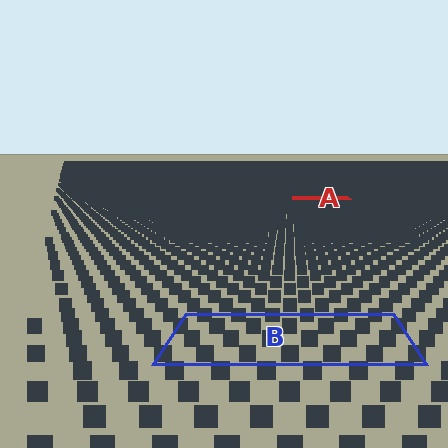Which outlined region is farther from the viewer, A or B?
Region A is farther from the viewer — the texture elements inside it appear smaller and more densely packed.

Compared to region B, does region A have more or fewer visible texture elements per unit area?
Region A has more texture elements per unit area — they are packed more densely because it is farther away.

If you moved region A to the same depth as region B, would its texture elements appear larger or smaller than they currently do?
They would appear larger. At a closer depth, the same texture elements are projected at a bigger on-screen size.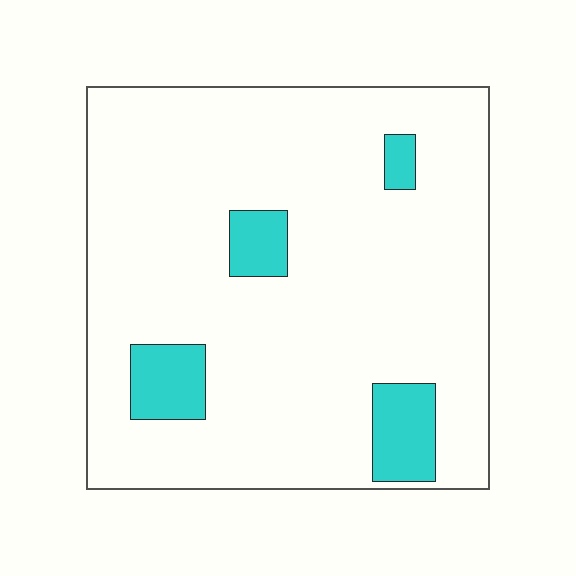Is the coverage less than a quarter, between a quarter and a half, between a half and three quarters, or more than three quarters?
Less than a quarter.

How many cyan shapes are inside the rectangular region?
4.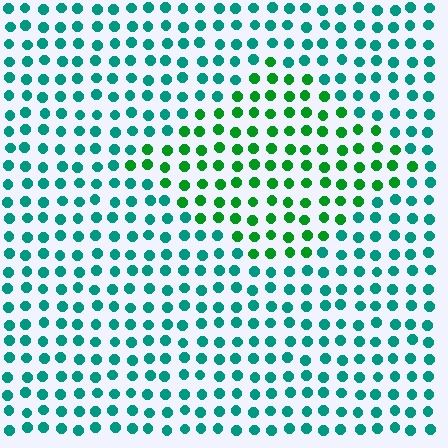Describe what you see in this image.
The image is filled with small teal elements in a uniform arrangement. A diamond-shaped region is visible where the elements are tinted to a slightly different hue, forming a subtle color boundary.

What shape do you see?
I see a diamond.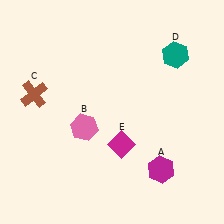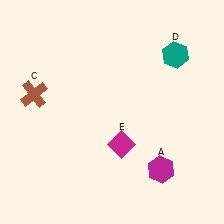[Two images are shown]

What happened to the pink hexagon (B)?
The pink hexagon (B) was removed in Image 2. It was in the bottom-left area of Image 1.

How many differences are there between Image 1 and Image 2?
There is 1 difference between the two images.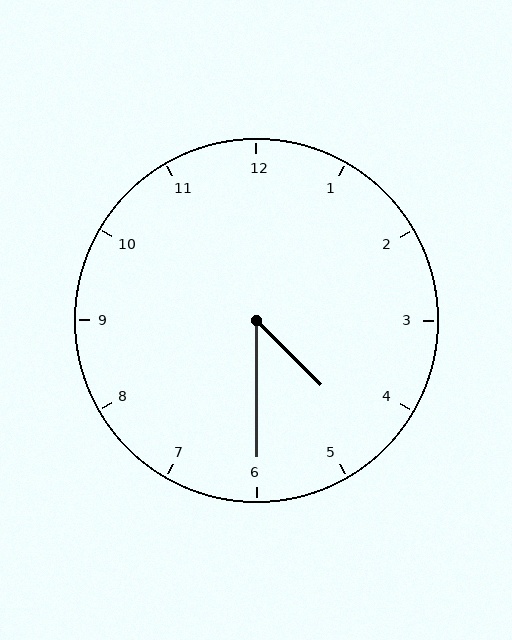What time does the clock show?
4:30.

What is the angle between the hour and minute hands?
Approximately 45 degrees.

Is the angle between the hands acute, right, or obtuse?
It is acute.